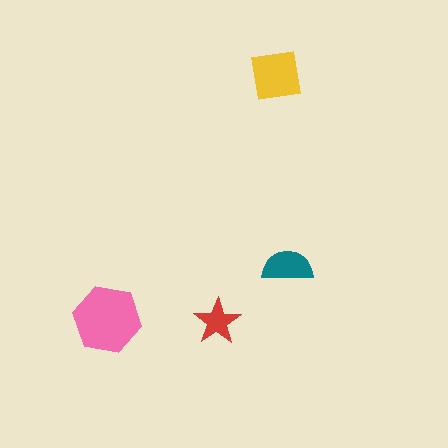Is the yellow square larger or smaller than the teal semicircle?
Larger.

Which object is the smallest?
The red star.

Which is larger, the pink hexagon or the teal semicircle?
The pink hexagon.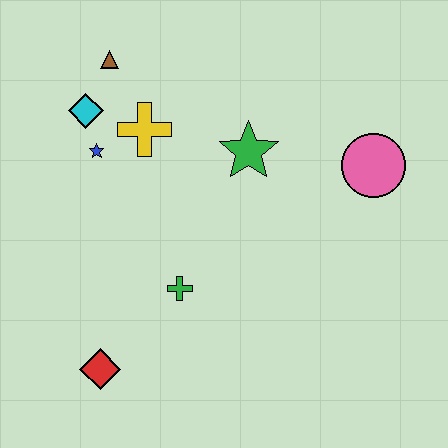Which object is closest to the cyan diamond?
The blue star is closest to the cyan diamond.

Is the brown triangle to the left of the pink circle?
Yes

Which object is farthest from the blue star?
The pink circle is farthest from the blue star.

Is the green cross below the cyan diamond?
Yes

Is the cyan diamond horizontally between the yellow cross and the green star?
No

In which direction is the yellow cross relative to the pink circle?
The yellow cross is to the left of the pink circle.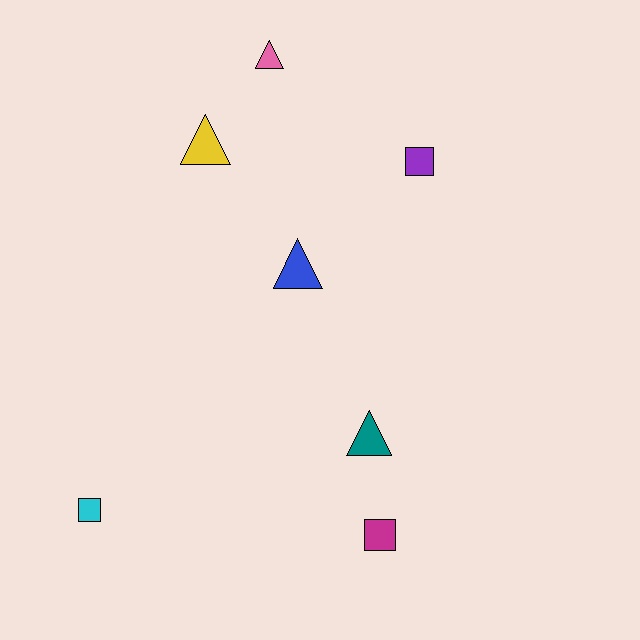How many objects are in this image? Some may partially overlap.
There are 7 objects.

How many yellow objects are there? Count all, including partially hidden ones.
There is 1 yellow object.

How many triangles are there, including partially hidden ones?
There are 4 triangles.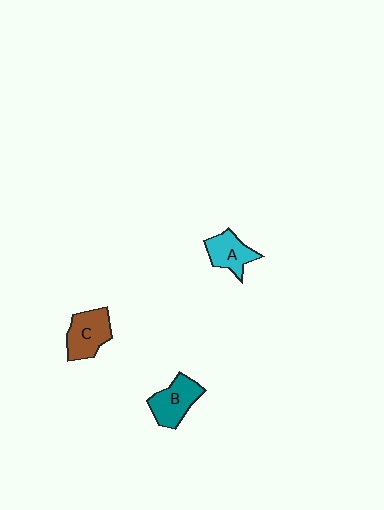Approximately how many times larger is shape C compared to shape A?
Approximately 1.2 times.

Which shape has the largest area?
Shape C (brown).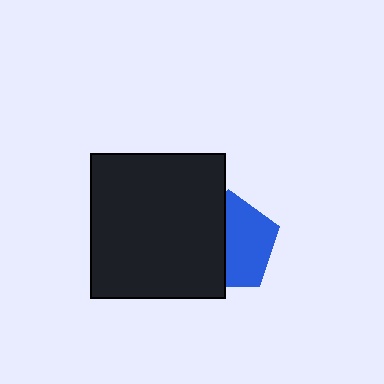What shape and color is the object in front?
The object in front is a black rectangle.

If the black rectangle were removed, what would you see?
You would see the complete blue pentagon.